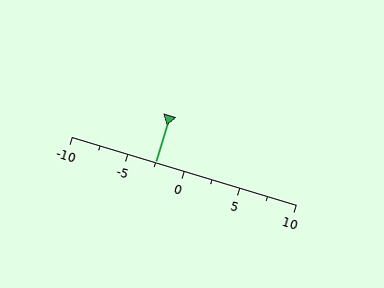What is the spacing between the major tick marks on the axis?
The major ticks are spaced 5 apart.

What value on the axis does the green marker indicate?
The marker indicates approximately -2.5.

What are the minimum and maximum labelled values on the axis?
The axis runs from -10 to 10.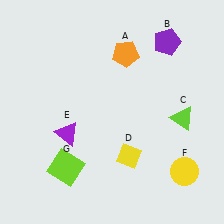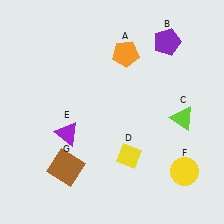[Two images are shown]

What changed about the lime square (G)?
In Image 1, G is lime. In Image 2, it changed to brown.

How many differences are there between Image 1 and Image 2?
There is 1 difference between the two images.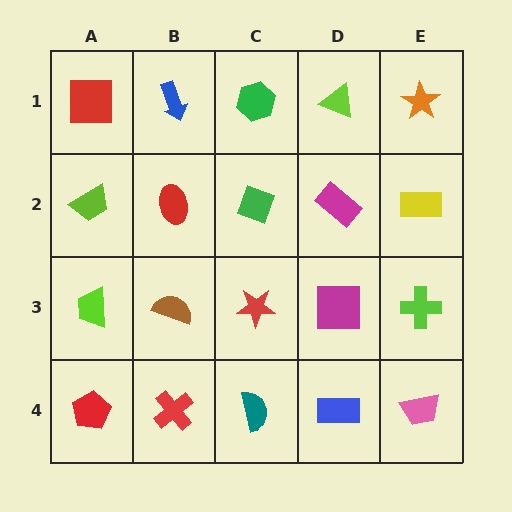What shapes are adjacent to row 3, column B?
A red ellipse (row 2, column B), a red cross (row 4, column B), a lime trapezoid (row 3, column A), a red star (row 3, column C).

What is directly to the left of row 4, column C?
A red cross.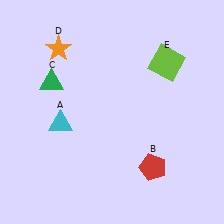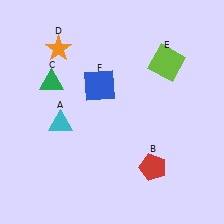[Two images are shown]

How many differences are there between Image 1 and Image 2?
There is 1 difference between the two images.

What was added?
A blue square (F) was added in Image 2.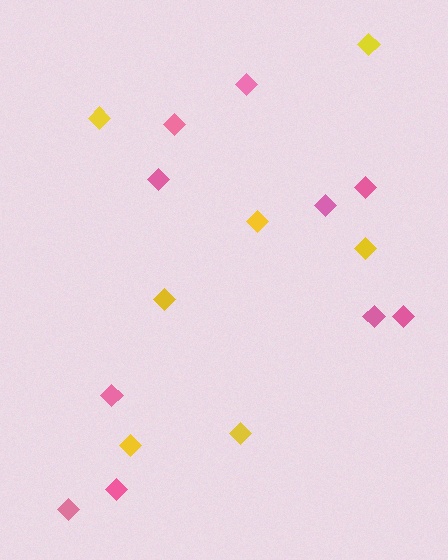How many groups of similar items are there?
There are 2 groups: one group of yellow diamonds (7) and one group of pink diamonds (10).